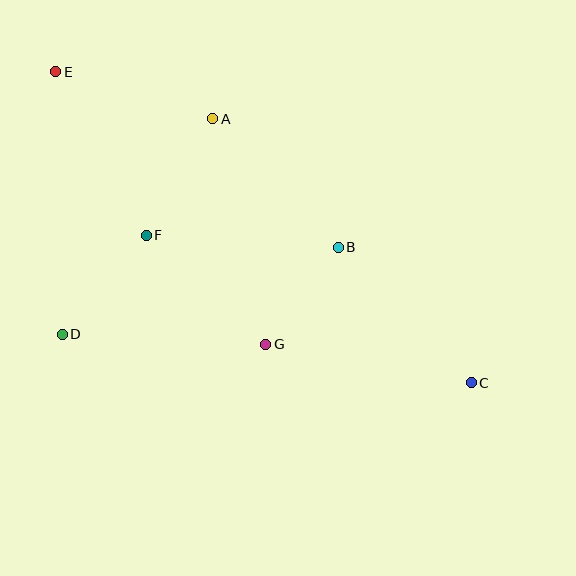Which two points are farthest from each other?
Points C and E are farthest from each other.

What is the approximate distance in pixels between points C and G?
The distance between C and G is approximately 209 pixels.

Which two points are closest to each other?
Points B and G are closest to each other.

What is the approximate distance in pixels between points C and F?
The distance between C and F is approximately 357 pixels.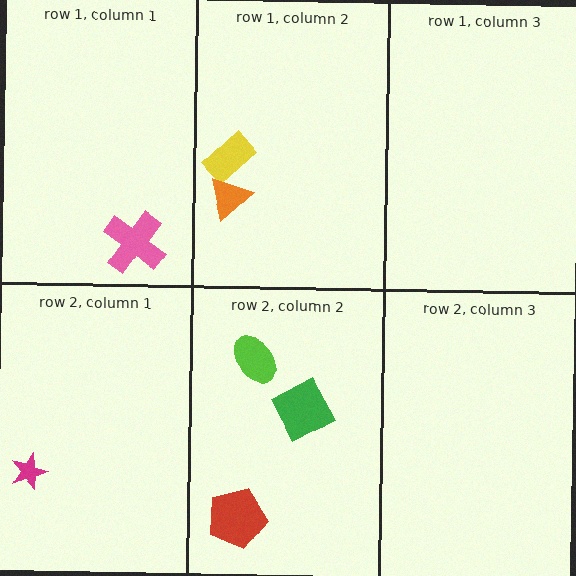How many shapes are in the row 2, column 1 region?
1.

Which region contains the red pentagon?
The row 2, column 2 region.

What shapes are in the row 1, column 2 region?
The yellow rectangle, the orange triangle.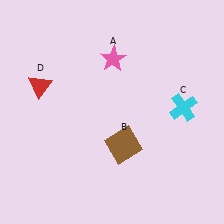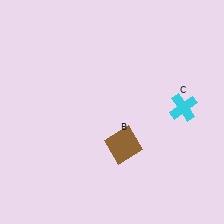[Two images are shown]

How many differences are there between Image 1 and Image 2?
There are 2 differences between the two images.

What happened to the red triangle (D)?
The red triangle (D) was removed in Image 2. It was in the top-left area of Image 1.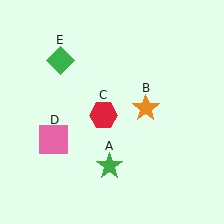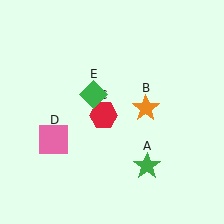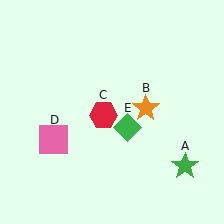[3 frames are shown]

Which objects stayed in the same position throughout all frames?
Orange star (object B) and red hexagon (object C) and pink square (object D) remained stationary.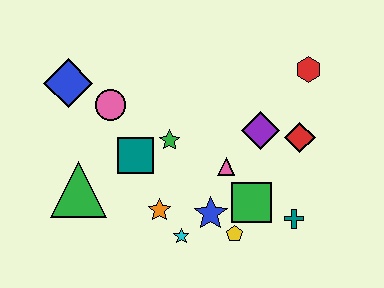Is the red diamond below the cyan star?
No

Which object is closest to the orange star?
The cyan star is closest to the orange star.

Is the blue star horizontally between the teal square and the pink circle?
No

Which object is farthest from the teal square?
The red hexagon is farthest from the teal square.